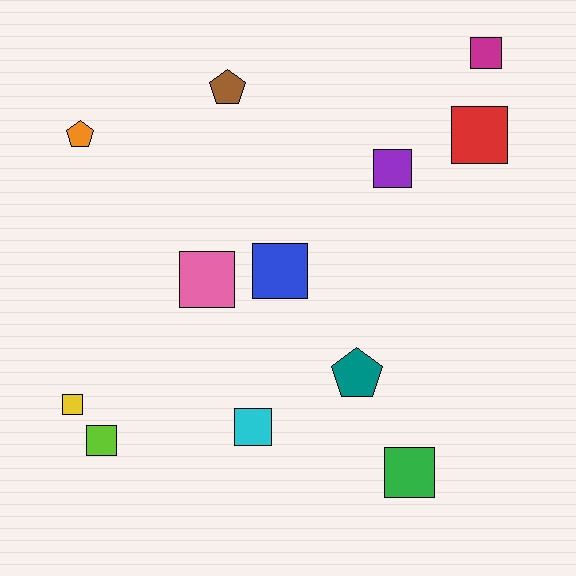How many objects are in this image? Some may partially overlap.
There are 12 objects.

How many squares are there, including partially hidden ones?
There are 9 squares.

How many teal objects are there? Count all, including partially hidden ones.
There is 1 teal object.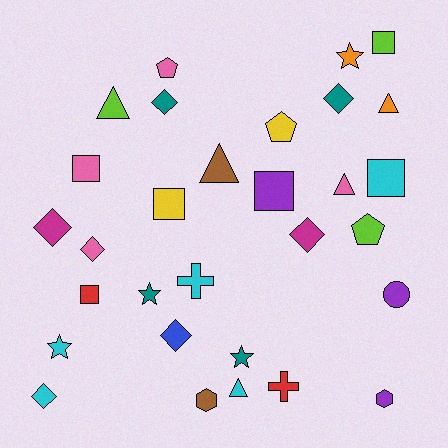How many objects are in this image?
There are 30 objects.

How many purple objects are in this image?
There are 3 purple objects.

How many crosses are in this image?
There are 2 crosses.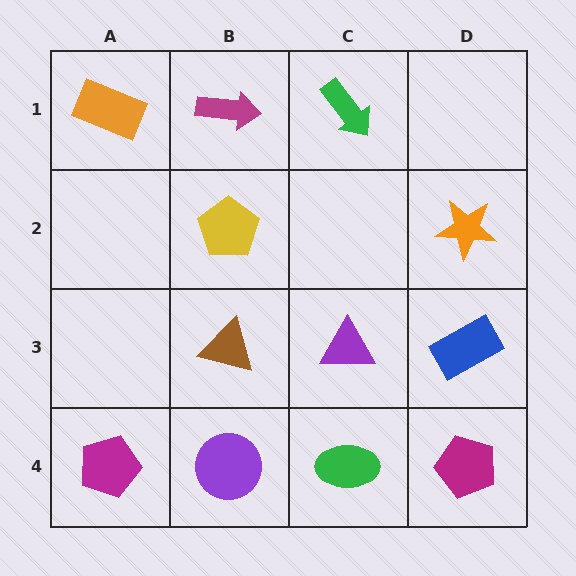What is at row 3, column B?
A brown triangle.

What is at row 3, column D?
A blue rectangle.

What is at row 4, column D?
A magenta pentagon.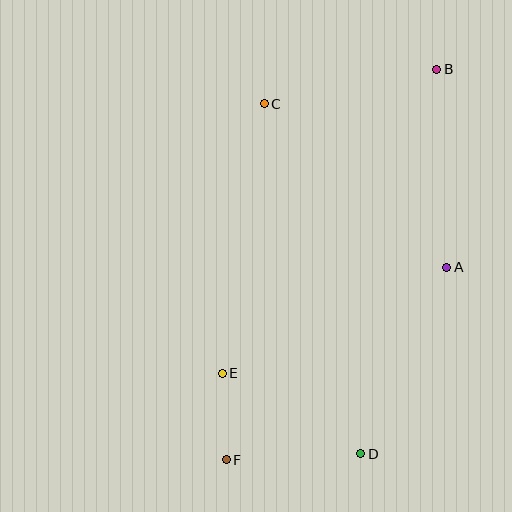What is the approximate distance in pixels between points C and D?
The distance between C and D is approximately 364 pixels.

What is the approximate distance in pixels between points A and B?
The distance between A and B is approximately 198 pixels.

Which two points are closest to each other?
Points E and F are closest to each other.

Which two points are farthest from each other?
Points B and F are farthest from each other.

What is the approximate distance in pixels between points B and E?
The distance between B and E is approximately 372 pixels.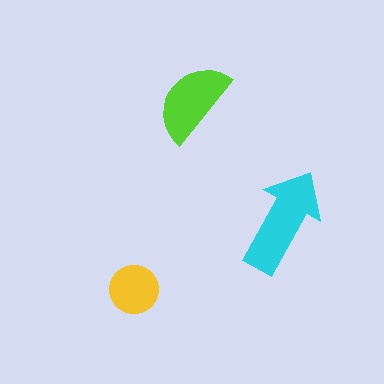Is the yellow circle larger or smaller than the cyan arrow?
Smaller.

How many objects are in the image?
There are 3 objects in the image.